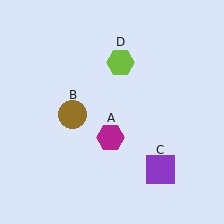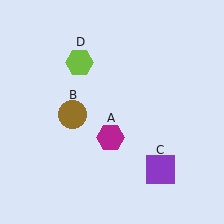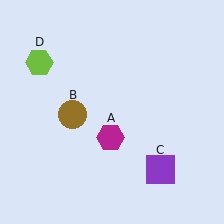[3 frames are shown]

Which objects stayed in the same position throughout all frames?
Magenta hexagon (object A) and brown circle (object B) and purple square (object C) remained stationary.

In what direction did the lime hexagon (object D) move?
The lime hexagon (object D) moved left.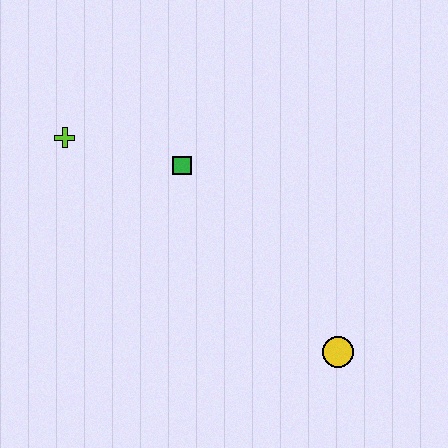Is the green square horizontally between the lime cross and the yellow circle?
Yes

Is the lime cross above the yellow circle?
Yes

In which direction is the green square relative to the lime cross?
The green square is to the right of the lime cross.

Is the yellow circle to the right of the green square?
Yes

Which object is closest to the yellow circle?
The green square is closest to the yellow circle.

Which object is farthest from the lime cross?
The yellow circle is farthest from the lime cross.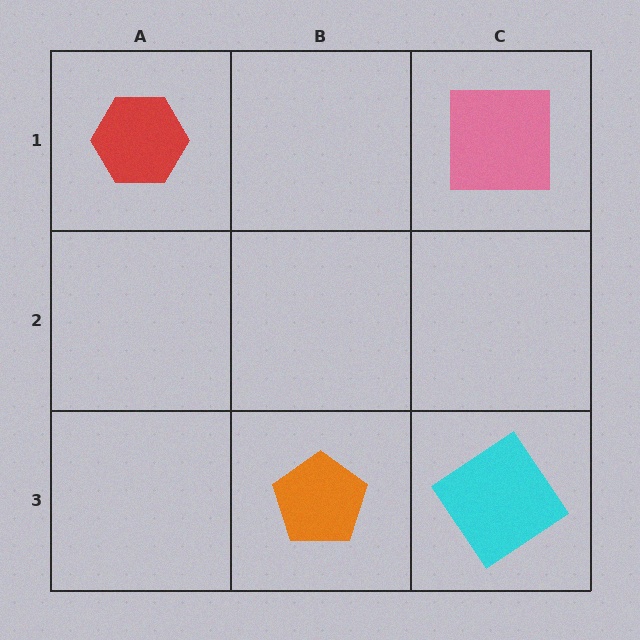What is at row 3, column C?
A cyan diamond.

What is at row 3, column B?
An orange pentagon.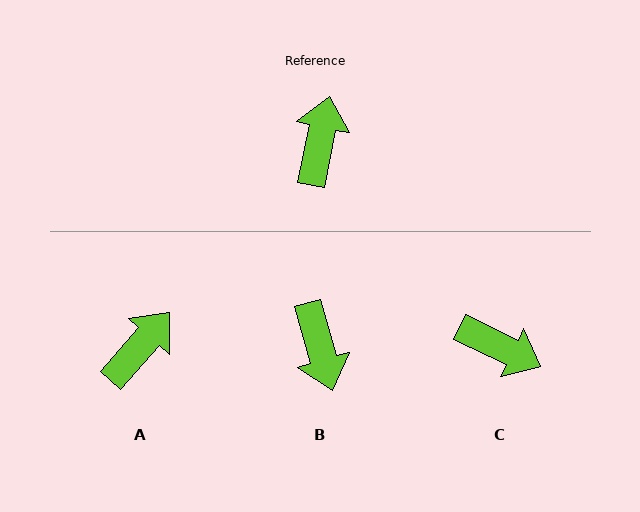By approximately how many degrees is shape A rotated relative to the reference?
Approximately 29 degrees clockwise.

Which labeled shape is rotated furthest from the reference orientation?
B, about 152 degrees away.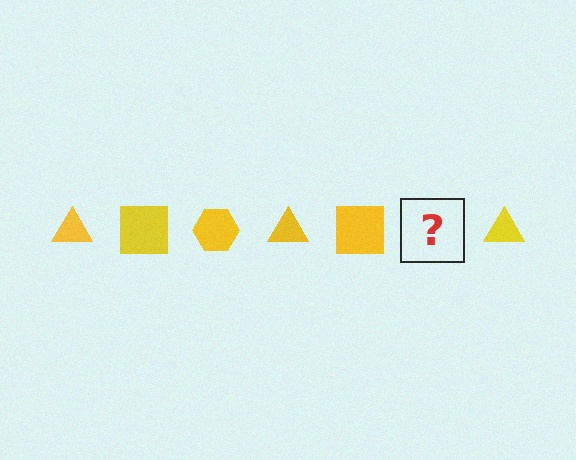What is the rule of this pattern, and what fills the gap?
The rule is that the pattern cycles through triangle, square, hexagon shapes in yellow. The gap should be filled with a yellow hexagon.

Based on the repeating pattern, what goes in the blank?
The blank should be a yellow hexagon.